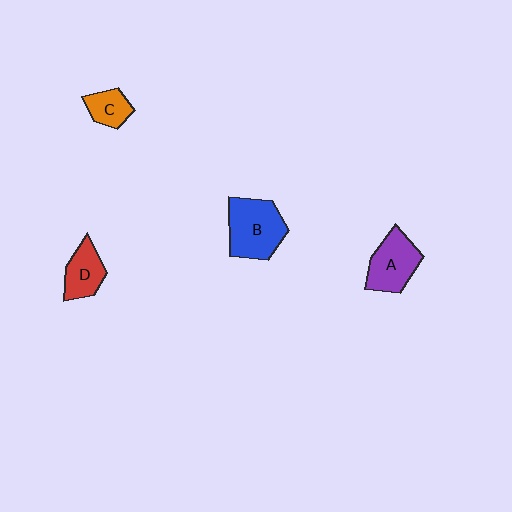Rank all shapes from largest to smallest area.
From largest to smallest: B (blue), A (purple), D (red), C (orange).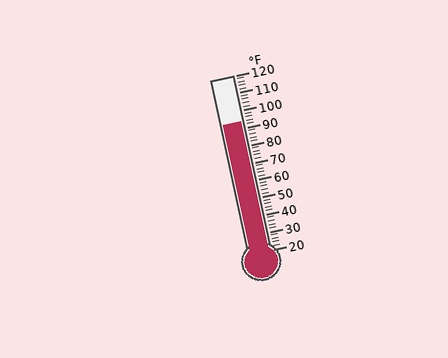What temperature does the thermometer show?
The thermometer shows approximately 94°F.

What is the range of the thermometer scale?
The thermometer scale ranges from 20°F to 120°F.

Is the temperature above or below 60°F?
The temperature is above 60°F.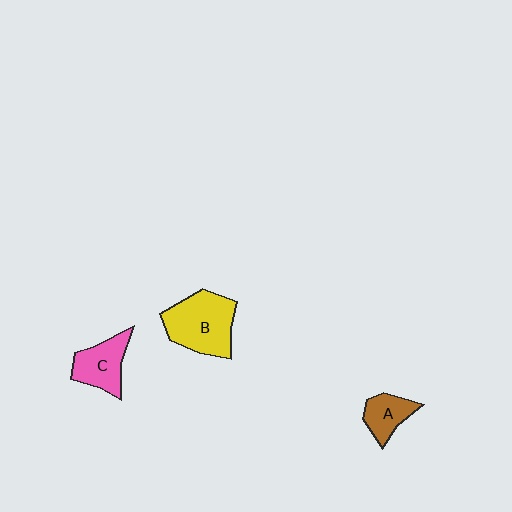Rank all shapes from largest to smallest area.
From largest to smallest: B (yellow), C (pink), A (brown).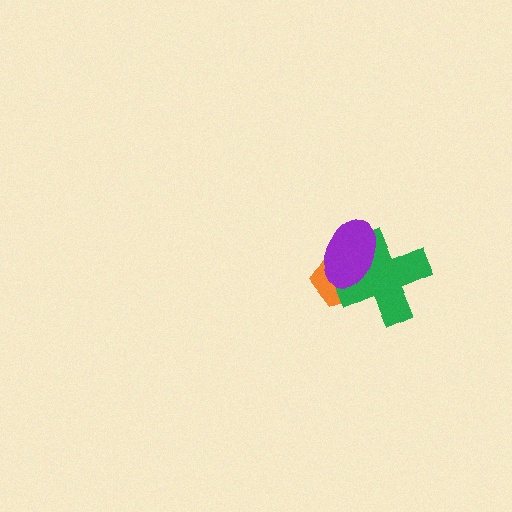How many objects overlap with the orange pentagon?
2 objects overlap with the orange pentagon.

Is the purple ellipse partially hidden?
No, no other shape covers it.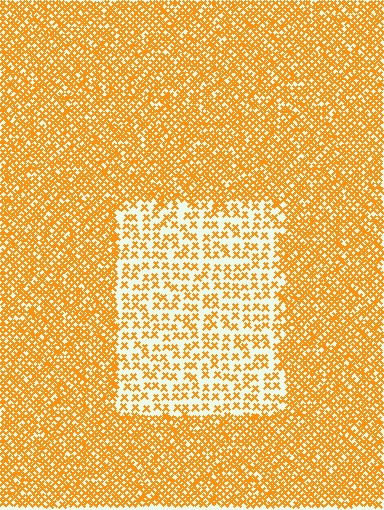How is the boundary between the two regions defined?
The boundary is defined by a change in element density (approximately 2.4x ratio). All elements are the same color, size, and shape.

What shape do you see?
I see a rectangle.